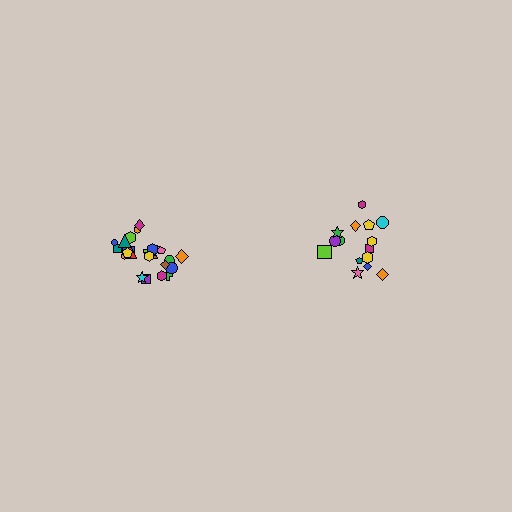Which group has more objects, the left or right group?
The left group.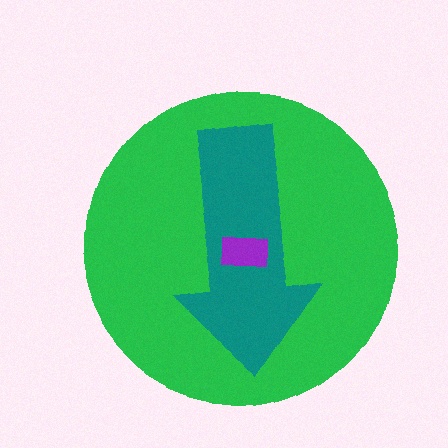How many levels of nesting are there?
3.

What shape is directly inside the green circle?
The teal arrow.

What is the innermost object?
The purple rectangle.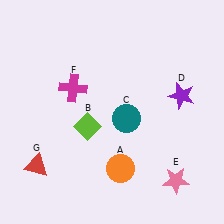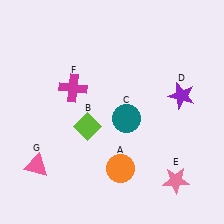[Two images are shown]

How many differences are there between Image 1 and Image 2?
There is 1 difference between the two images.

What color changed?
The triangle (G) changed from red in Image 1 to pink in Image 2.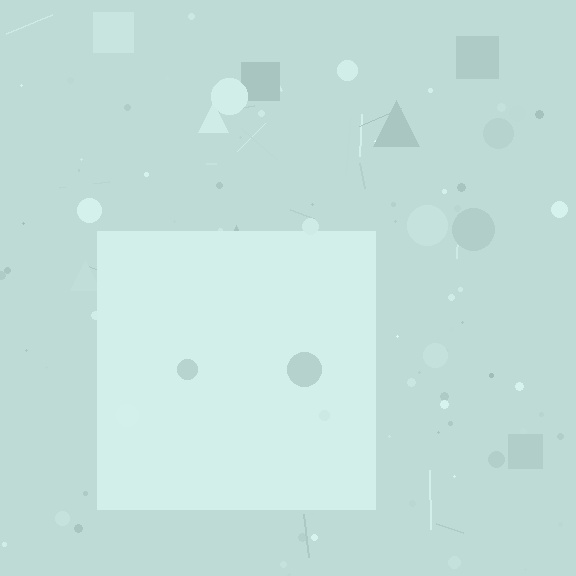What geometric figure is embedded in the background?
A square is embedded in the background.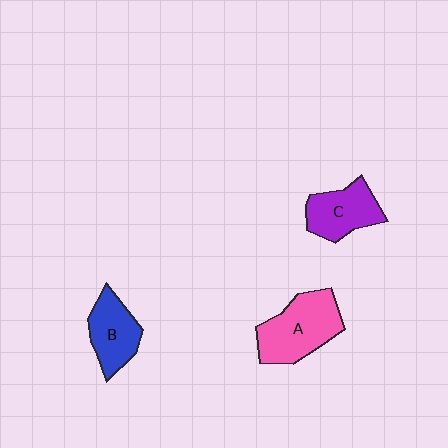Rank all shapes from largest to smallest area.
From largest to smallest: A (pink), C (purple), B (blue).